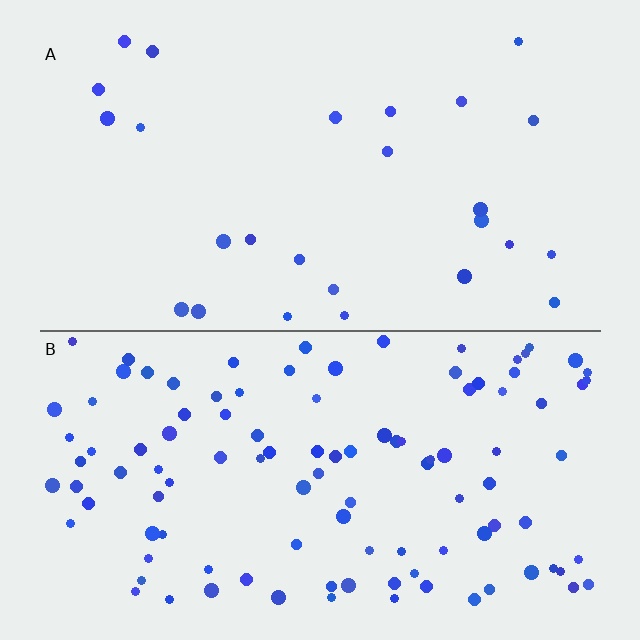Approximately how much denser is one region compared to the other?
Approximately 4.2× — region B over region A.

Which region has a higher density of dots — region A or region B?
B (the bottom).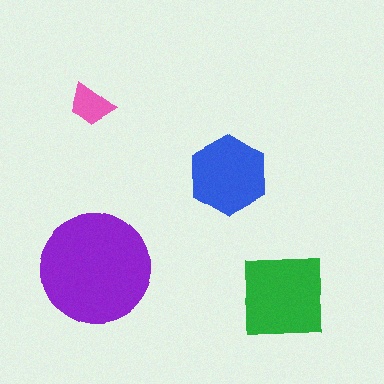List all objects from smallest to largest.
The pink trapezoid, the blue hexagon, the green square, the purple circle.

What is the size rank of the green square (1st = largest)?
2nd.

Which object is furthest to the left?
The purple circle is leftmost.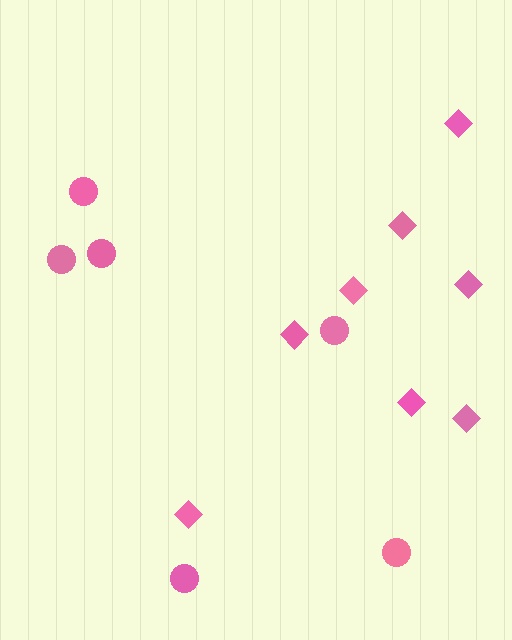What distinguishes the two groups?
There are 2 groups: one group of circles (6) and one group of diamonds (8).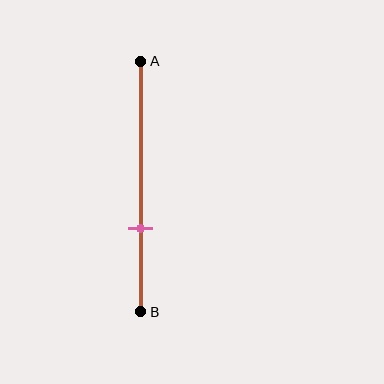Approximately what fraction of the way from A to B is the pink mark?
The pink mark is approximately 65% of the way from A to B.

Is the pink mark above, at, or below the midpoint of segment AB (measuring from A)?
The pink mark is below the midpoint of segment AB.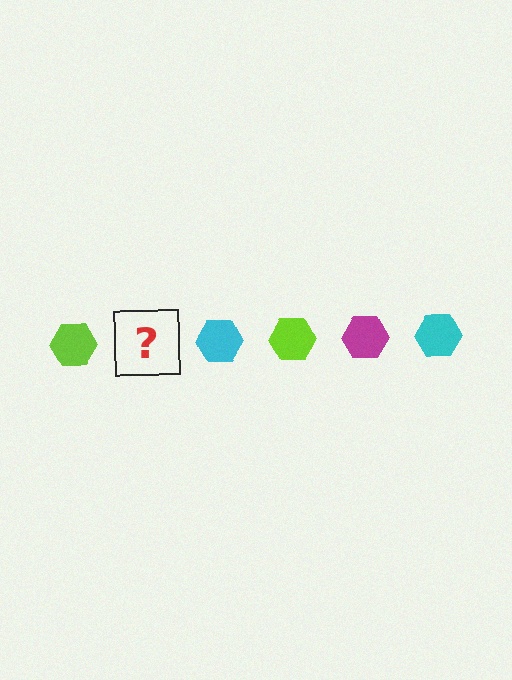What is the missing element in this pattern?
The missing element is a magenta hexagon.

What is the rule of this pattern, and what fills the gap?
The rule is that the pattern cycles through lime, magenta, cyan hexagons. The gap should be filled with a magenta hexagon.